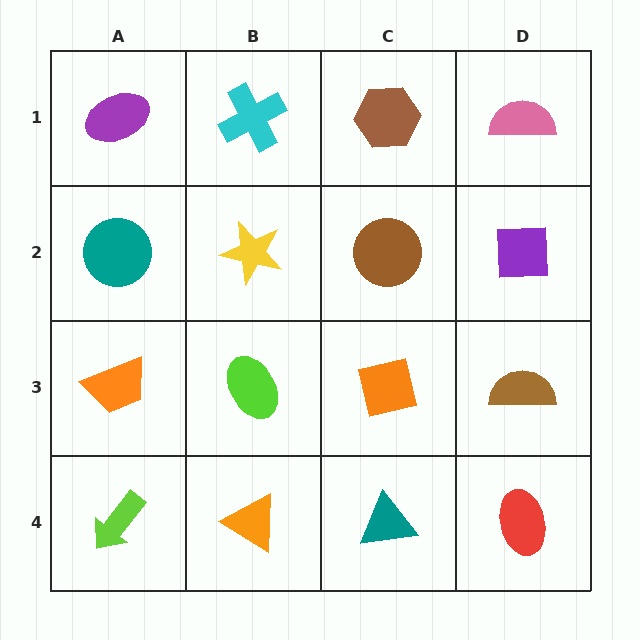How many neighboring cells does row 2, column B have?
4.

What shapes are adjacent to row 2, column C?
A brown hexagon (row 1, column C), an orange square (row 3, column C), a yellow star (row 2, column B), a purple square (row 2, column D).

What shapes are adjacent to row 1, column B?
A yellow star (row 2, column B), a purple ellipse (row 1, column A), a brown hexagon (row 1, column C).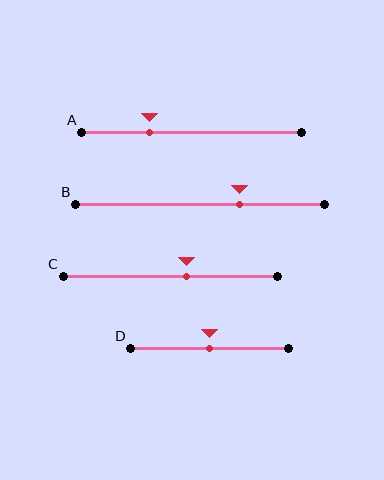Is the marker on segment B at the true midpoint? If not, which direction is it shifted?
No, the marker on segment B is shifted to the right by about 16% of the segment length.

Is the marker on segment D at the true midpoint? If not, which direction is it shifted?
Yes, the marker on segment D is at the true midpoint.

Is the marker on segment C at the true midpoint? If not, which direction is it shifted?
No, the marker on segment C is shifted to the right by about 8% of the segment length.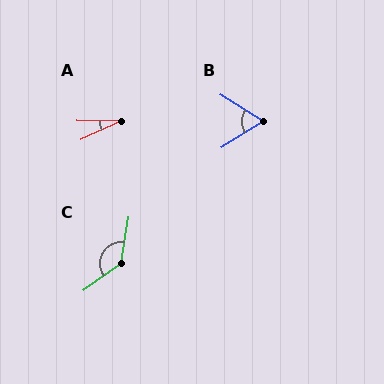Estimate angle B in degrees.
Approximately 64 degrees.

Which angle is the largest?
C, at approximately 135 degrees.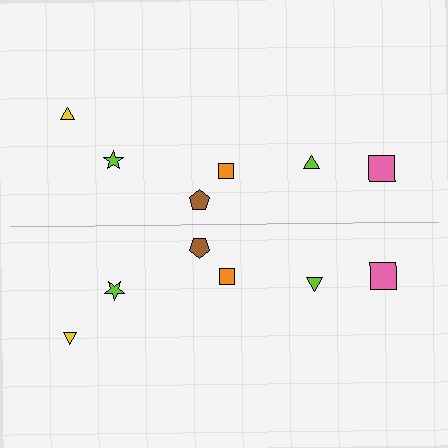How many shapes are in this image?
There are 12 shapes in this image.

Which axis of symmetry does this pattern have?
The pattern has a horizontal axis of symmetry running through the center of the image.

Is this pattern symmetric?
Yes, this pattern has bilateral (reflection) symmetry.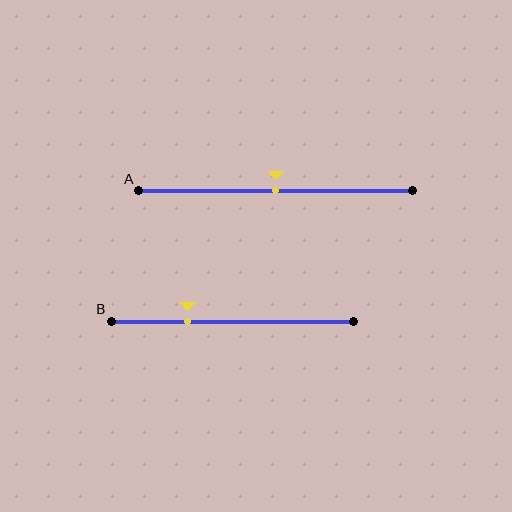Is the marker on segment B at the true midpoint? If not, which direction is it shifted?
No, the marker on segment B is shifted to the left by about 19% of the segment length.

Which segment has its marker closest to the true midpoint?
Segment A has its marker closest to the true midpoint.